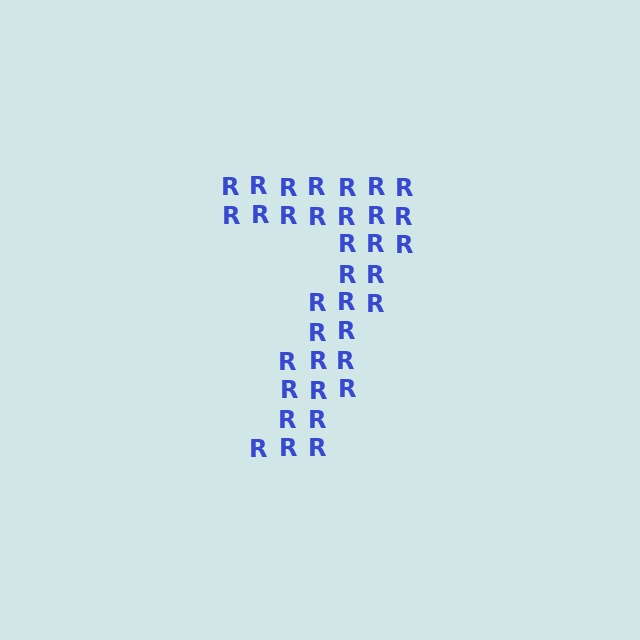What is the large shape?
The large shape is the digit 7.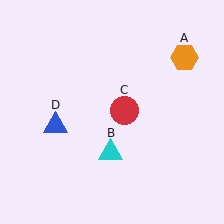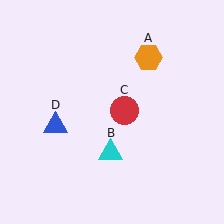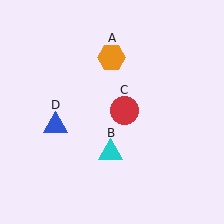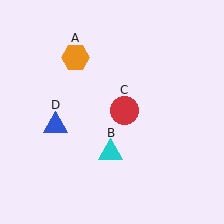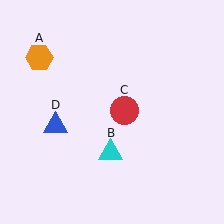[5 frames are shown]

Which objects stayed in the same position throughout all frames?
Cyan triangle (object B) and red circle (object C) and blue triangle (object D) remained stationary.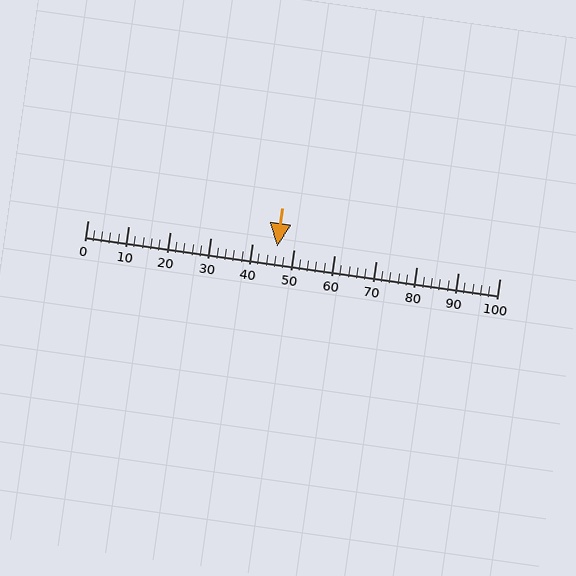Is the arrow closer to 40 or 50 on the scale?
The arrow is closer to 50.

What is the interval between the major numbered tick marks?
The major tick marks are spaced 10 units apart.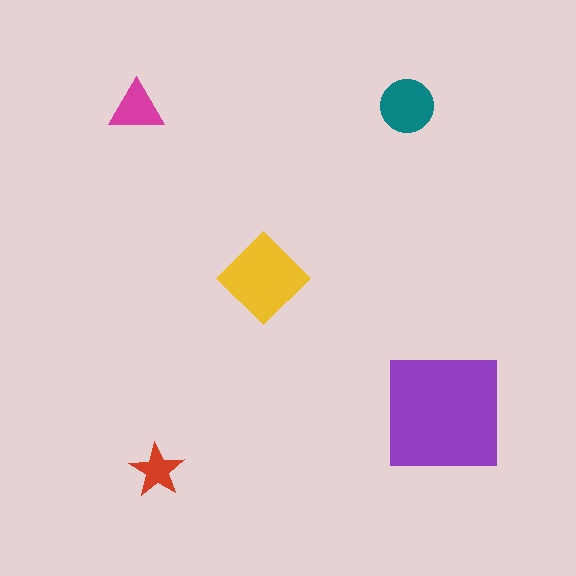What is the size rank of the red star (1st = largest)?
5th.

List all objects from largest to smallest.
The purple square, the yellow diamond, the teal circle, the magenta triangle, the red star.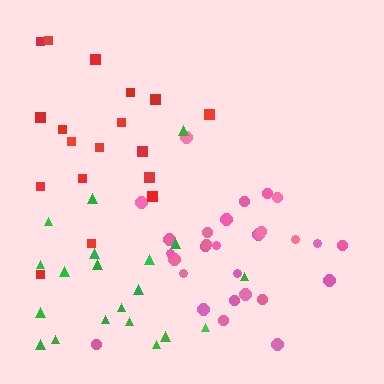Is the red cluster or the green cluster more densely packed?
Green.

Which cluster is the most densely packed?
Pink.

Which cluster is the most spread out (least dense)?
Red.